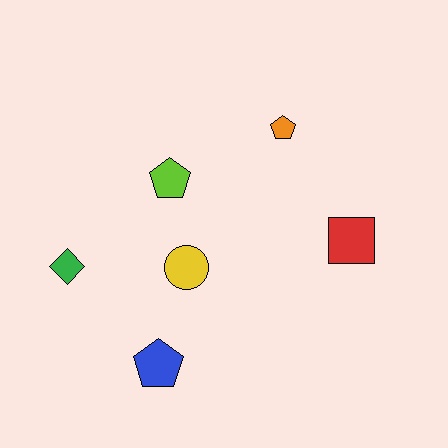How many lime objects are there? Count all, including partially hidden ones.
There is 1 lime object.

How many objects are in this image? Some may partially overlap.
There are 6 objects.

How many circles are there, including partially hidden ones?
There is 1 circle.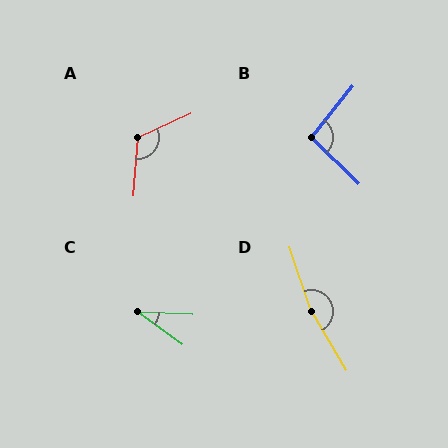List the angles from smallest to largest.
C (34°), B (96°), A (119°), D (168°).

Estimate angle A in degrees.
Approximately 119 degrees.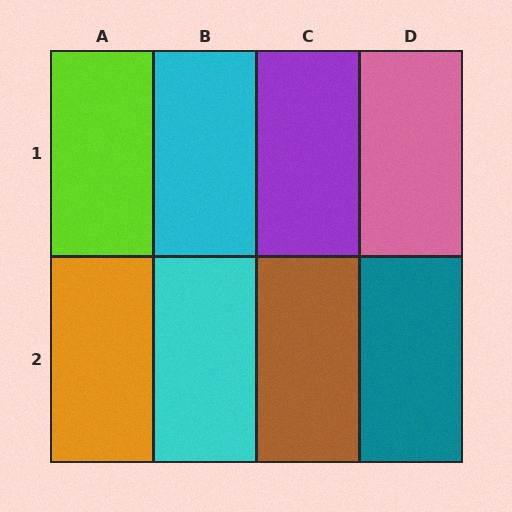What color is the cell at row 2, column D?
Teal.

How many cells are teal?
1 cell is teal.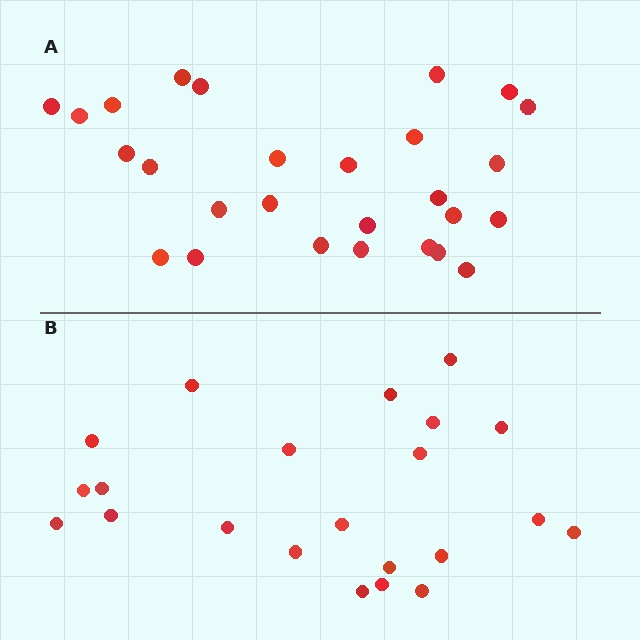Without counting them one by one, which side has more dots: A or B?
Region A (the top region) has more dots.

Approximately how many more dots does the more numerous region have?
Region A has about 5 more dots than region B.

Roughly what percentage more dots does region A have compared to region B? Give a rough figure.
About 25% more.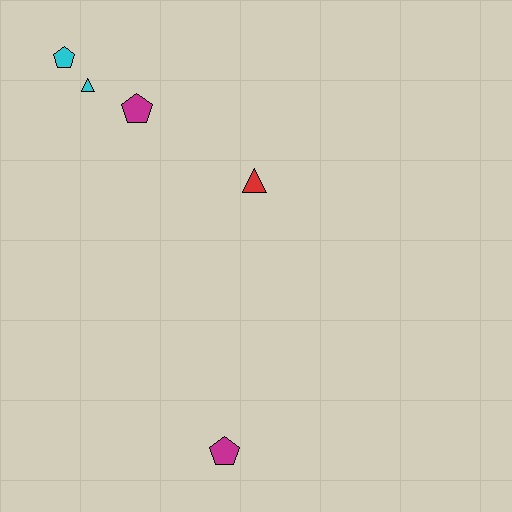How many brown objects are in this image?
There are no brown objects.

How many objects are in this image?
There are 5 objects.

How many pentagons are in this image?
There are 3 pentagons.